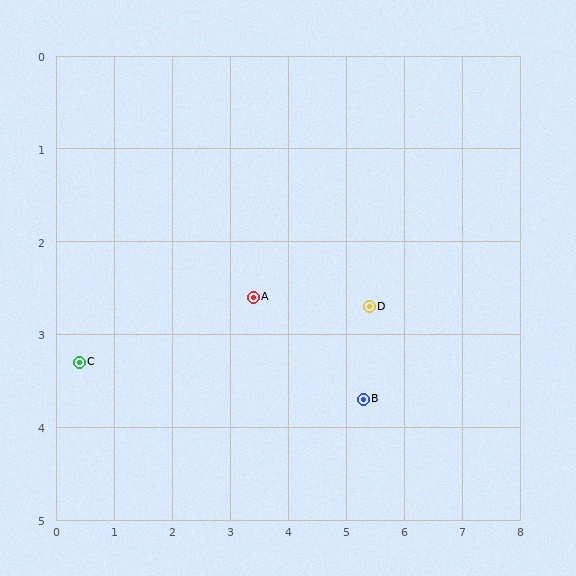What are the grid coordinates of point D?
Point D is at approximately (5.4, 2.7).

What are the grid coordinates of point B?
Point B is at approximately (5.3, 3.7).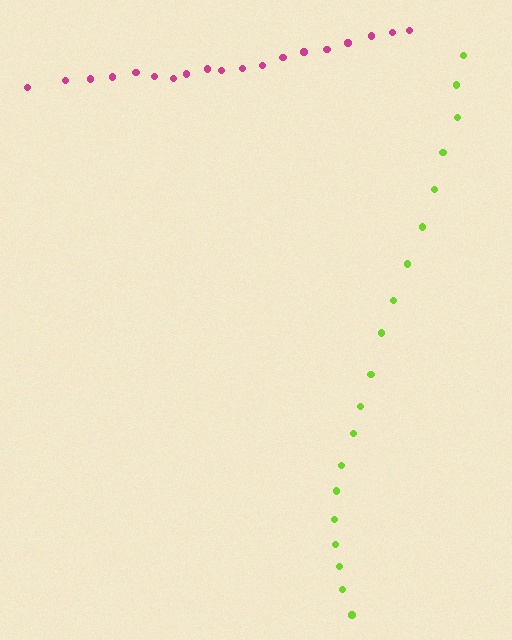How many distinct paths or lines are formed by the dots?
There are 2 distinct paths.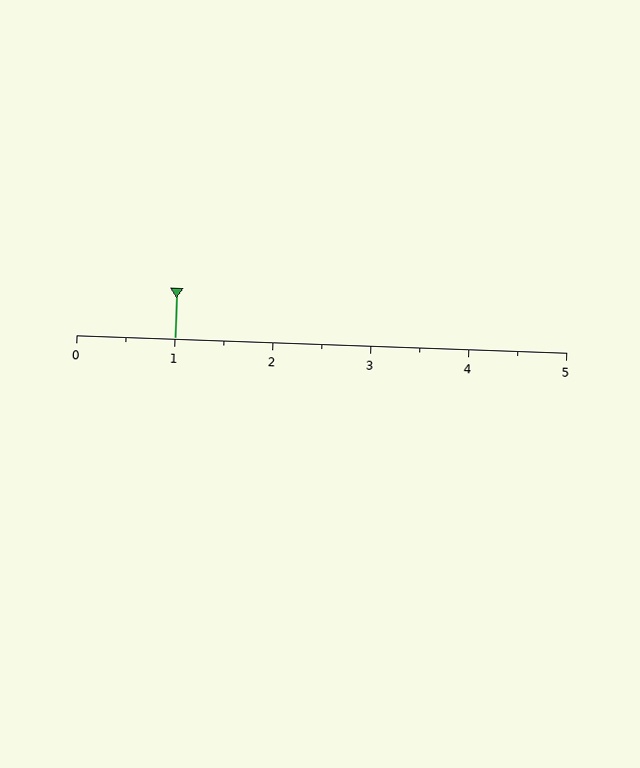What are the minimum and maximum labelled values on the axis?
The axis runs from 0 to 5.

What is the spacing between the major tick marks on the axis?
The major ticks are spaced 1 apart.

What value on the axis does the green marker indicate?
The marker indicates approximately 1.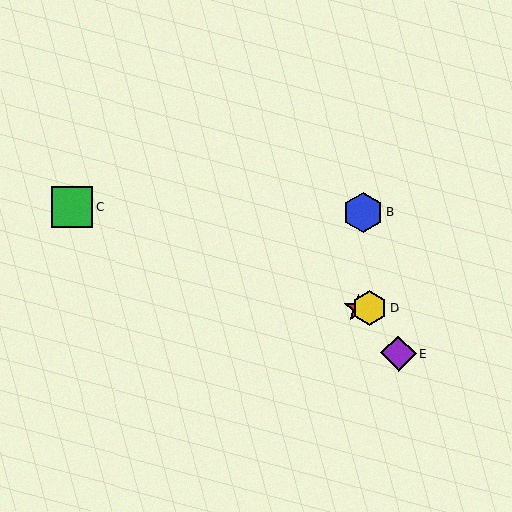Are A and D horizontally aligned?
Yes, both are at y≈309.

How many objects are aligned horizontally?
2 objects (A, D) are aligned horizontally.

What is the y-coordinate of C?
Object C is at y≈207.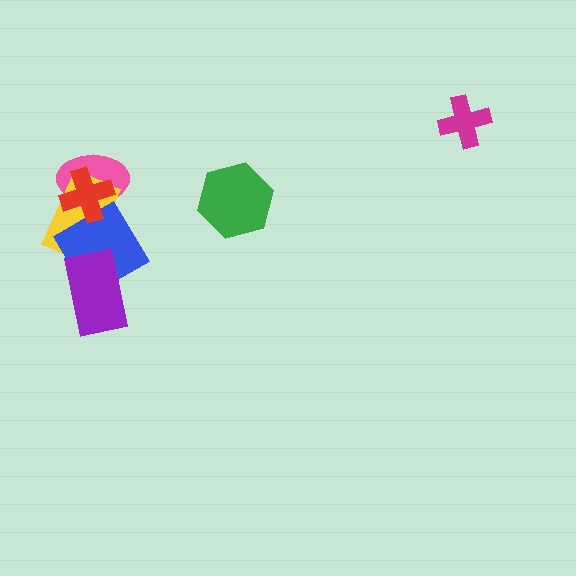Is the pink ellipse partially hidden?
Yes, it is partially covered by another shape.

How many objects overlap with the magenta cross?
0 objects overlap with the magenta cross.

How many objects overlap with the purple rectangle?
1 object overlaps with the purple rectangle.